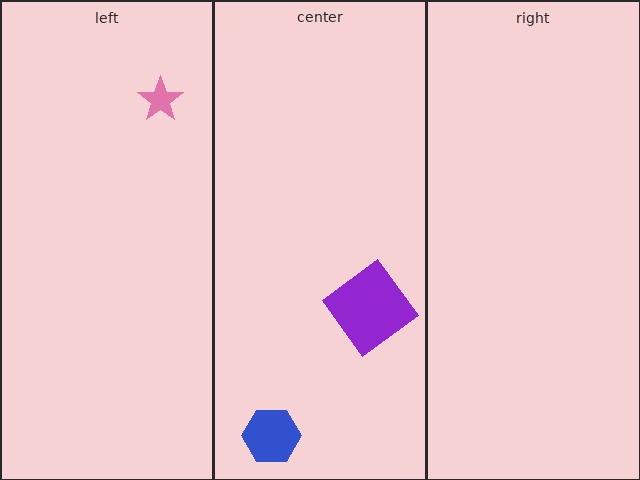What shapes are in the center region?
The blue hexagon, the purple diamond.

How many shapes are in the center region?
2.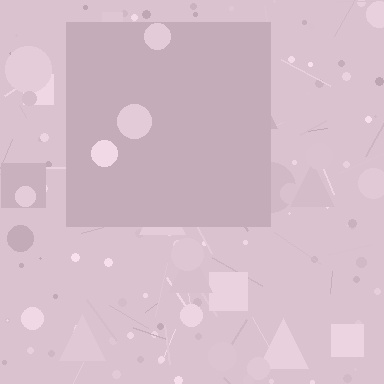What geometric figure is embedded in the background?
A square is embedded in the background.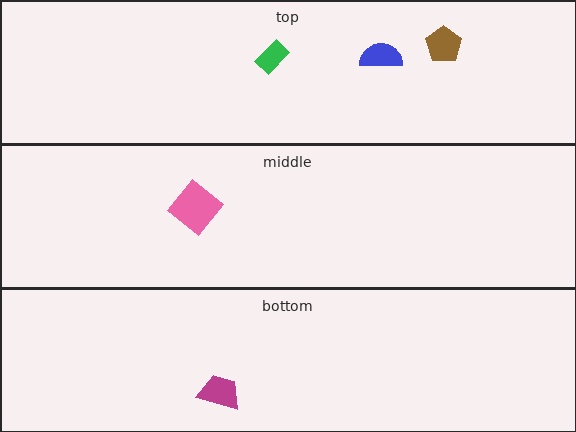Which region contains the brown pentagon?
The top region.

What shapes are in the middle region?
The pink diamond.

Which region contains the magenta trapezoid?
The bottom region.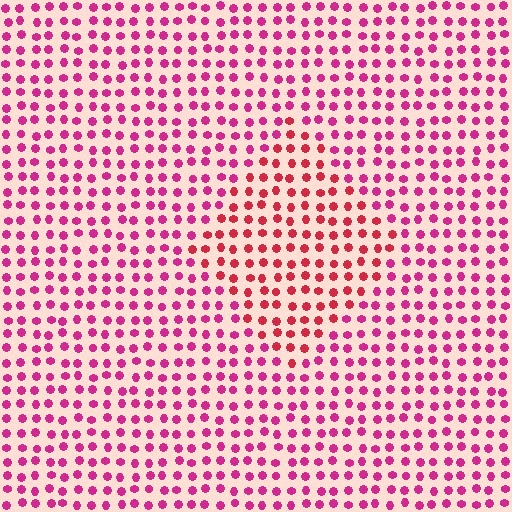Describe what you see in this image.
The image is filled with small magenta elements in a uniform arrangement. A diamond-shaped region is visible where the elements are tinted to a slightly different hue, forming a subtle color boundary.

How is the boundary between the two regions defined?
The boundary is defined purely by a slight shift in hue (about 28 degrees). Spacing, size, and orientation are identical on both sides.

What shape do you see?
I see a diamond.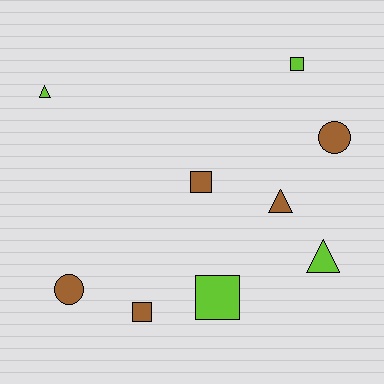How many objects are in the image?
There are 9 objects.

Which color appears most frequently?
Brown, with 5 objects.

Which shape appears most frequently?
Square, with 4 objects.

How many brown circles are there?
There are 2 brown circles.